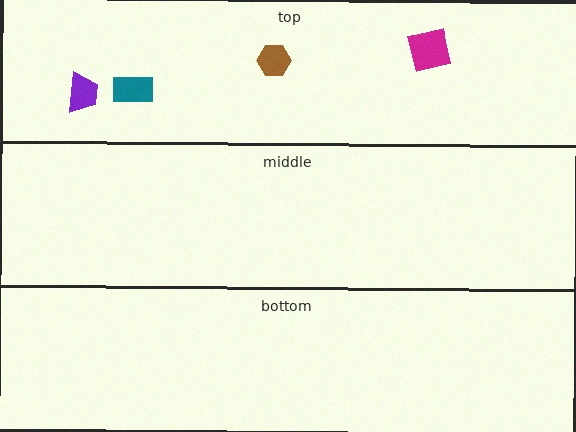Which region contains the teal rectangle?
The top region.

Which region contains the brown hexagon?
The top region.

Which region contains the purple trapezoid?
The top region.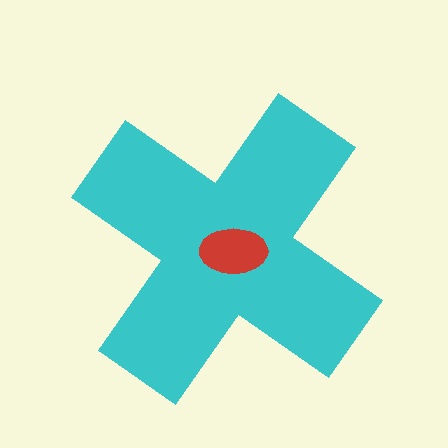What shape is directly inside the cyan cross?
The red ellipse.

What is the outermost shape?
The cyan cross.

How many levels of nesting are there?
2.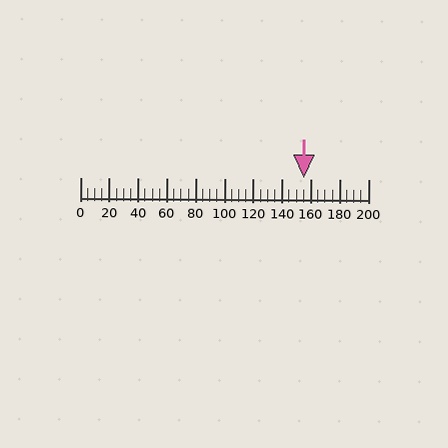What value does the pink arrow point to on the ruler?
The pink arrow points to approximately 155.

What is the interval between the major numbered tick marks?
The major tick marks are spaced 20 units apart.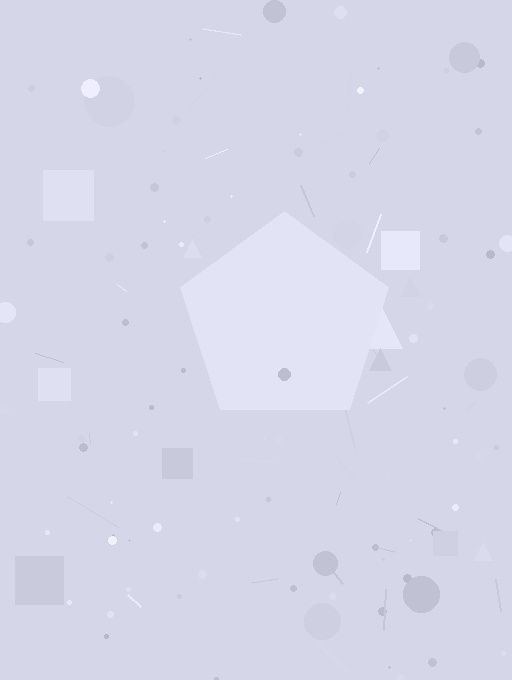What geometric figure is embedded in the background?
A pentagon is embedded in the background.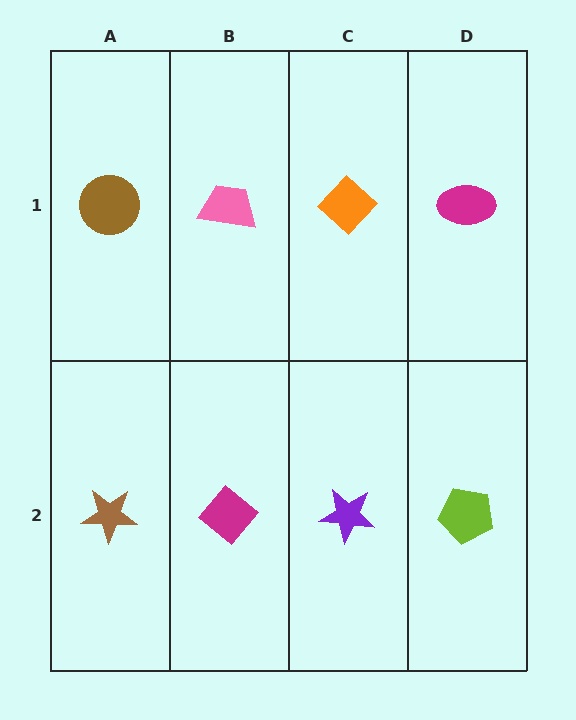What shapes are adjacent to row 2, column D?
A magenta ellipse (row 1, column D), a purple star (row 2, column C).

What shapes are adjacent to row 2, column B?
A pink trapezoid (row 1, column B), a brown star (row 2, column A), a purple star (row 2, column C).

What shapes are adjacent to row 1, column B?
A magenta diamond (row 2, column B), a brown circle (row 1, column A), an orange diamond (row 1, column C).